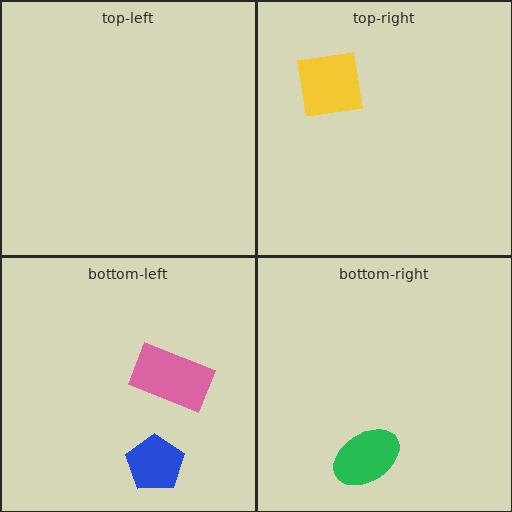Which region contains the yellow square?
The top-right region.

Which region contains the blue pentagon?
The bottom-left region.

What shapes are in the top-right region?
The yellow square.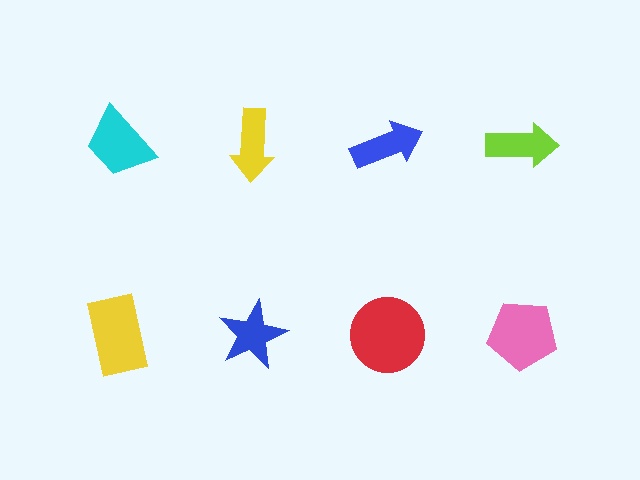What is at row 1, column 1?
A cyan trapezoid.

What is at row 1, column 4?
A lime arrow.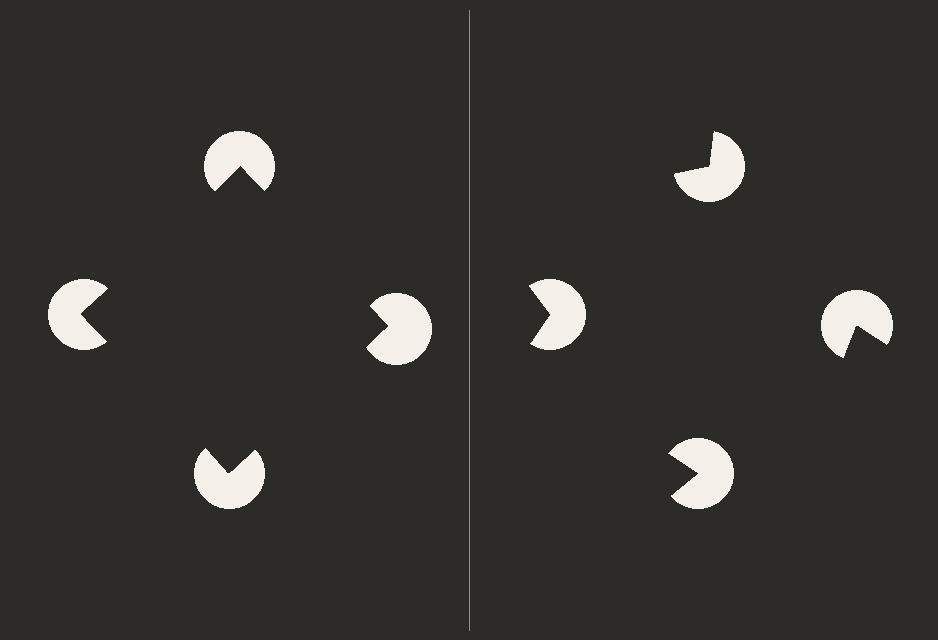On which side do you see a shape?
An illusory square appears on the left side. On the right side the wedge cuts are rotated, so no coherent shape forms.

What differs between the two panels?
The pac-man discs are positioned identically on both sides; only the wedge orientations differ. On the left they align to a square; on the right they are misaligned.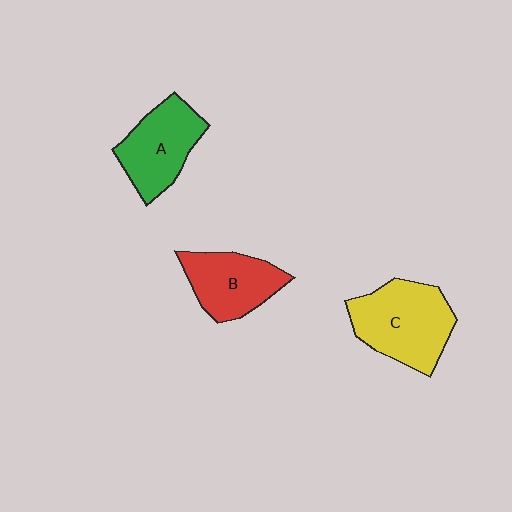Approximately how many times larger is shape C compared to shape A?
Approximately 1.3 times.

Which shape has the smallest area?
Shape B (red).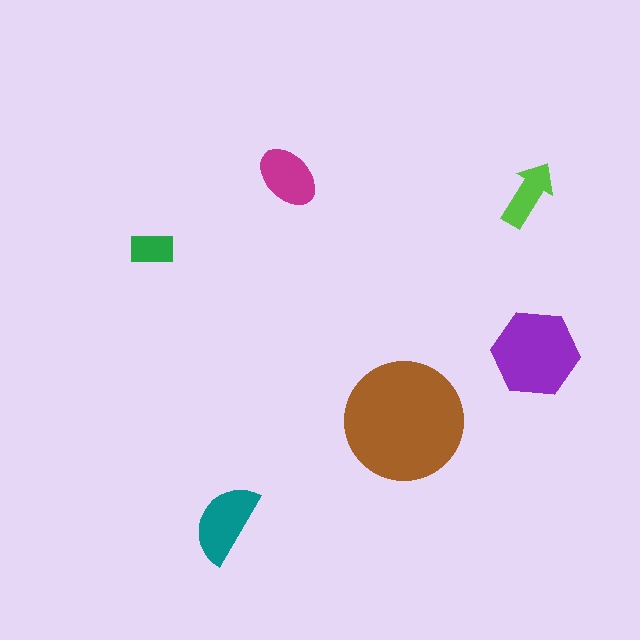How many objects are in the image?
There are 6 objects in the image.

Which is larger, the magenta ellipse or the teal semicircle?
The teal semicircle.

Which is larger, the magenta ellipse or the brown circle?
The brown circle.